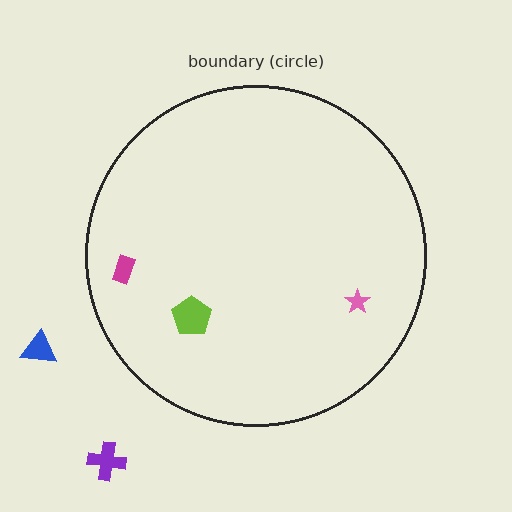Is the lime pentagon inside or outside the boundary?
Inside.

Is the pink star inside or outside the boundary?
Inside.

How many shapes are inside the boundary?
3 inside, 2 outside.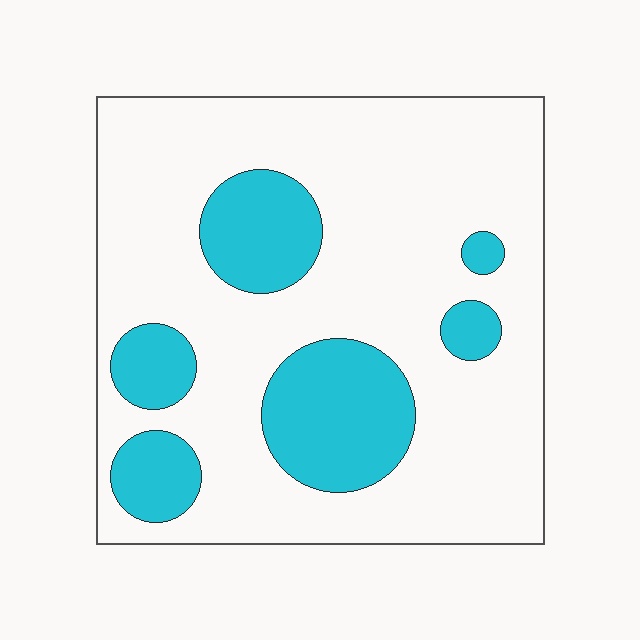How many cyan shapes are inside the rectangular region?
6.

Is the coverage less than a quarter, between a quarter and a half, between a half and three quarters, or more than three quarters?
Less than a quarter.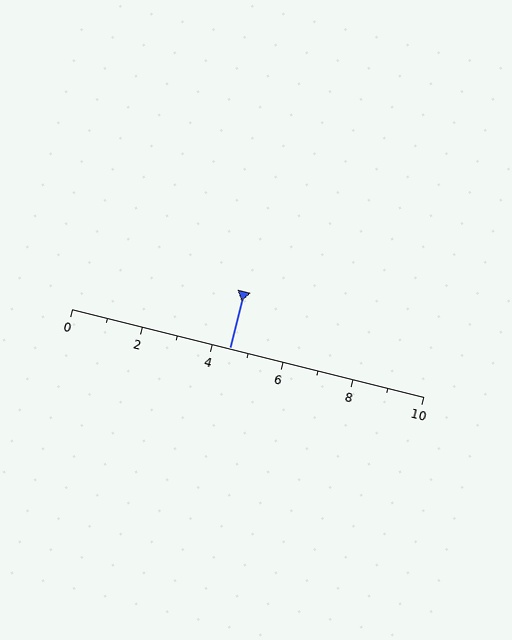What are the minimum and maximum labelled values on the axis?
The axis runs from 0 to 10.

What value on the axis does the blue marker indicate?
The marker indicates approximately 4.5.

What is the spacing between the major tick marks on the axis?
The major ticks are spaced 2 apart.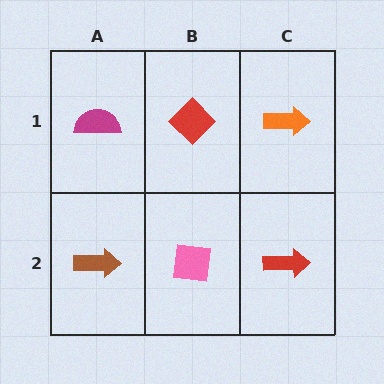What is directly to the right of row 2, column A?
A pink square.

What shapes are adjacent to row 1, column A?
A brown arrow (row 2, column A), a red diamond (row 1, column B).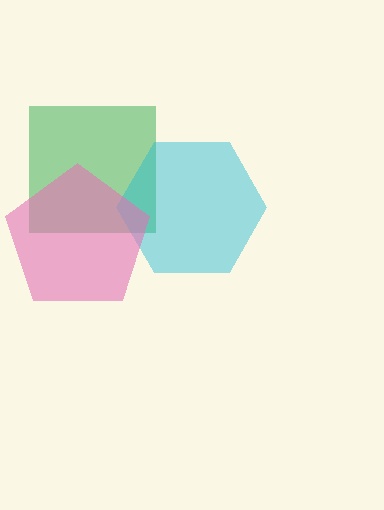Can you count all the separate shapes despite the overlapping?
Yes, there are 3 separate shapes.